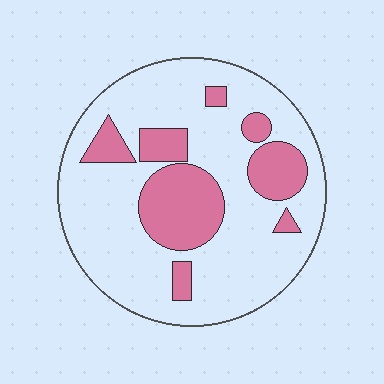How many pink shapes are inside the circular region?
8.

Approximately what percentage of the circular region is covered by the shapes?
Approximately 25%.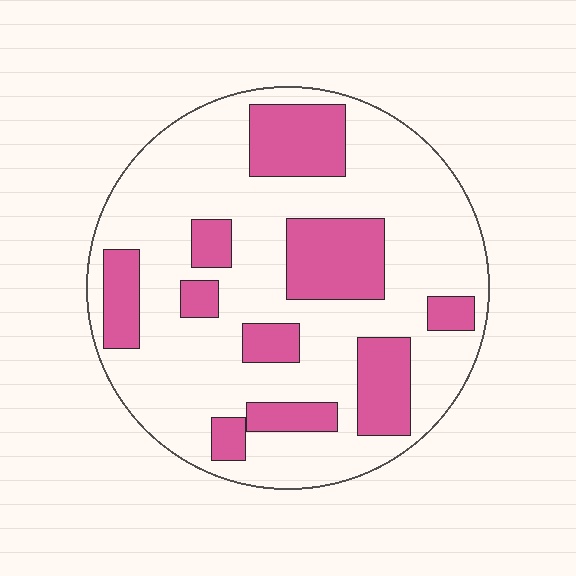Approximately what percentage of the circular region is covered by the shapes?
Approximately 30%.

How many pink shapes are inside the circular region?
10.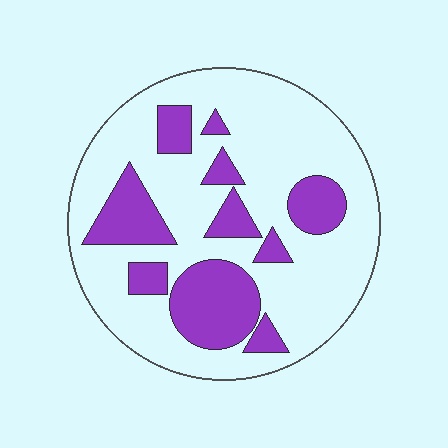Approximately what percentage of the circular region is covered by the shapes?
Approximately 25%.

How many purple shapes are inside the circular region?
10.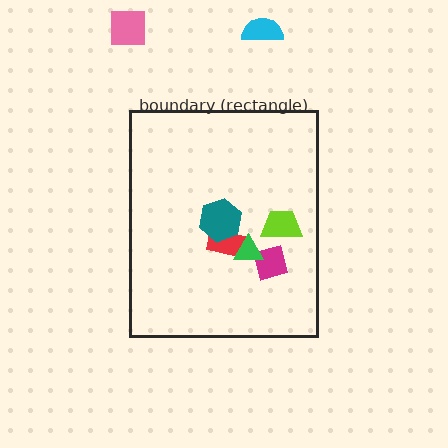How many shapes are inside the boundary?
5 inside, 2 outside.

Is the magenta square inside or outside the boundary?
Inside.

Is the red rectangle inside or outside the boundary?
Inside.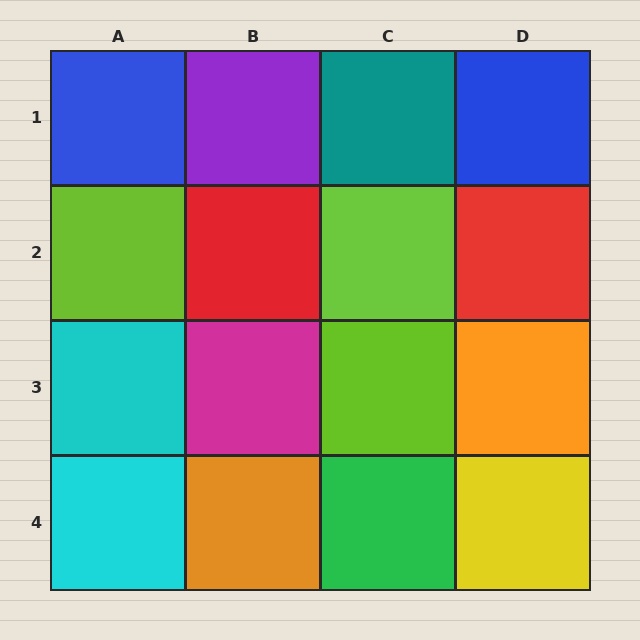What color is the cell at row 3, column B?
Magenta.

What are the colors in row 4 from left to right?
Cyan, orange, green, yellow.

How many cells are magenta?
1 cell is magenta.